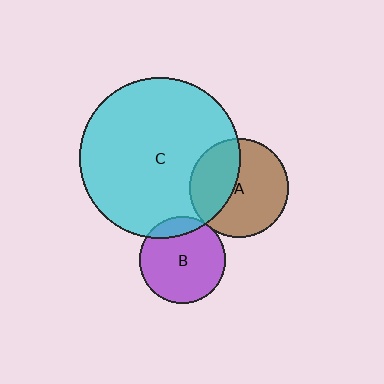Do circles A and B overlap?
Yes.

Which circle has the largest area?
Circle C (cyan).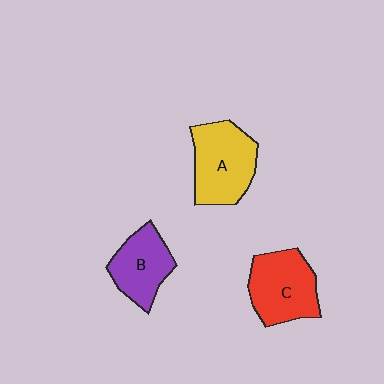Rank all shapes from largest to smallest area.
From largest to smallest: A (yellow), C (red), B (purple).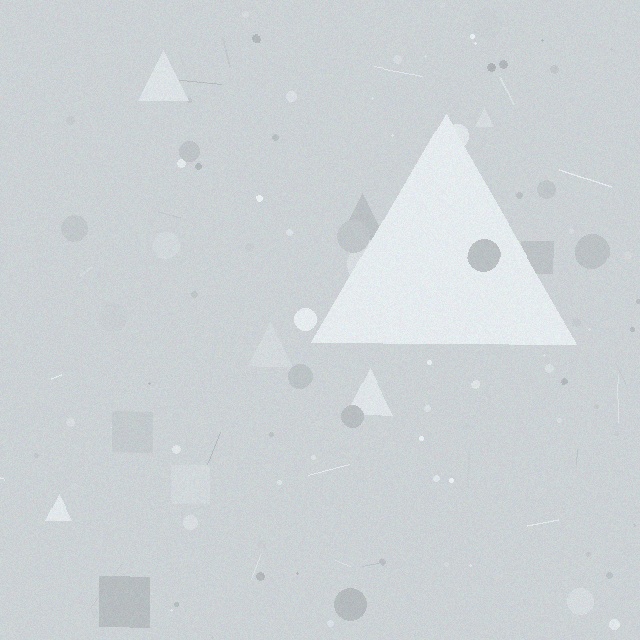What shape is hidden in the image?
A triangle is hidden in the image.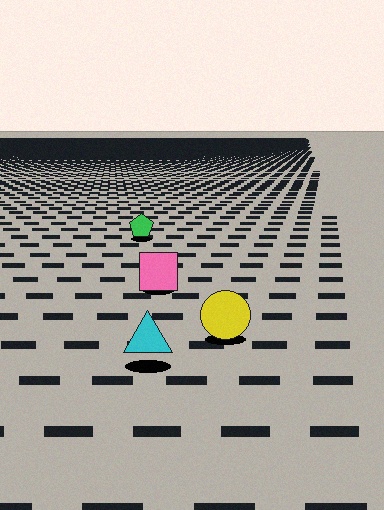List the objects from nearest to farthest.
From nearest to farthest: the cyan triangle, the yellow circle, the pink square, the green pentagon.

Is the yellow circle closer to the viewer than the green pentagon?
Yes. The yellow circle is closer — you can tell from the texture gradient: the ground texture is coarser near it.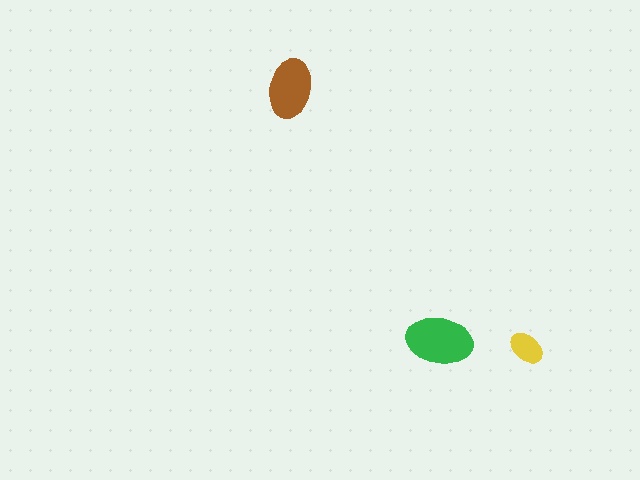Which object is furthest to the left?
The brown ellipse is leftmost.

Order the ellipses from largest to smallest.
the green one, the brown one, the yellow one.